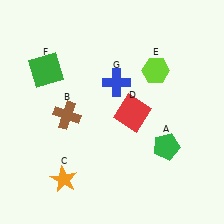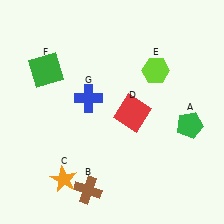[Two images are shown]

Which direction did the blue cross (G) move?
The blue cross (G) moved left.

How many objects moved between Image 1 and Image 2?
3 objects moved between the two images.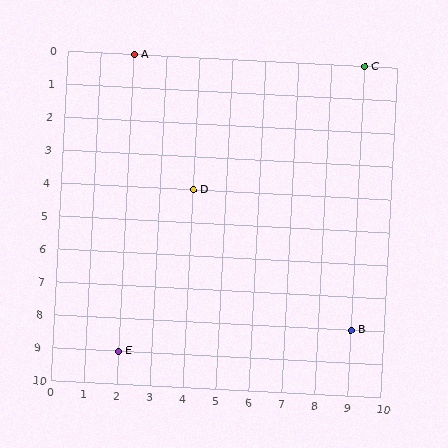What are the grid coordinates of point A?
Point A is at grid coordinates (2, 0).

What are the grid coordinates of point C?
Point C is at grid coordinates (9, 0).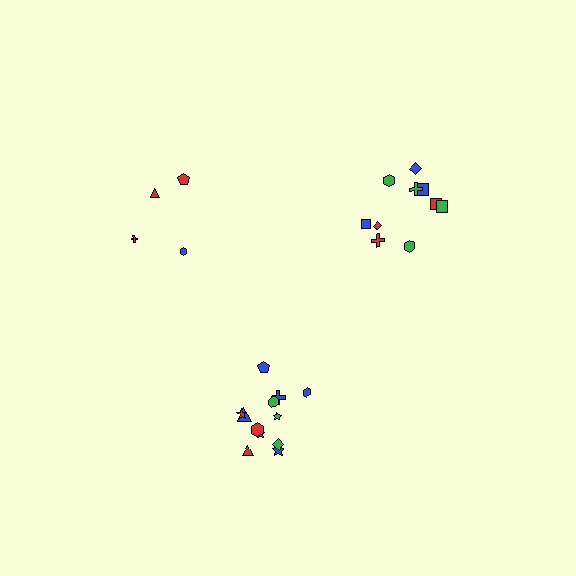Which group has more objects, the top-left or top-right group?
The top-right group.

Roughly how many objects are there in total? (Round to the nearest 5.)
Roughly 25 objects in total.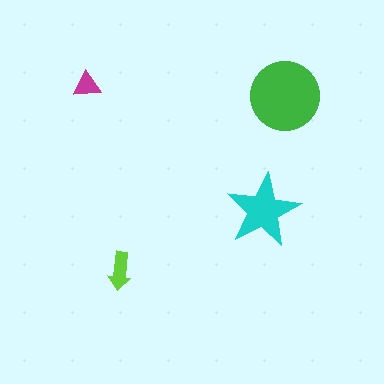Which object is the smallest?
The magenta triangle.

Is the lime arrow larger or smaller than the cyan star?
Smaller.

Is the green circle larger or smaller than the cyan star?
Larger.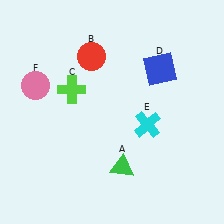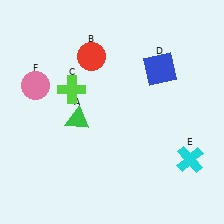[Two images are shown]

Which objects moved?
The objects that moved are: the green triangle (A), the cyan cross (E).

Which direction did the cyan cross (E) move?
The cyan cross (E) moved right.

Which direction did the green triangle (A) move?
The green triangle (A) moved up.